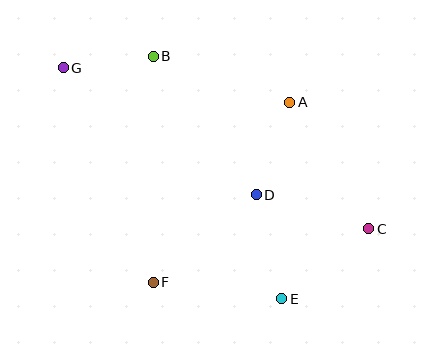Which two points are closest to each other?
Points B and G are closest to each other.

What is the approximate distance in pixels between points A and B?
The distance between A and B is approximately 144 pixels.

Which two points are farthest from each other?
Points C and G are farthest from each other.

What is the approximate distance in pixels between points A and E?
The distance between A and E is approximately 197 pixels.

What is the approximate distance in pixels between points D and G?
The distance between D and G is approximately 231 pixels.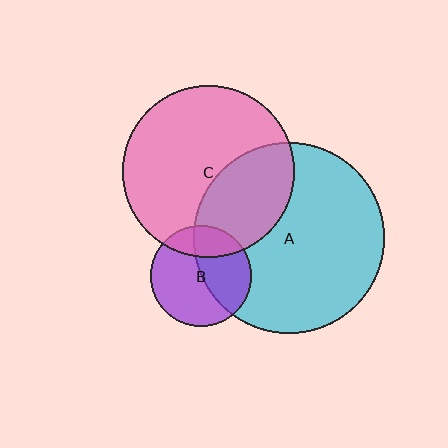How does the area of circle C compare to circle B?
Approximately 2.9 times.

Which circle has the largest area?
Circle A (cyan).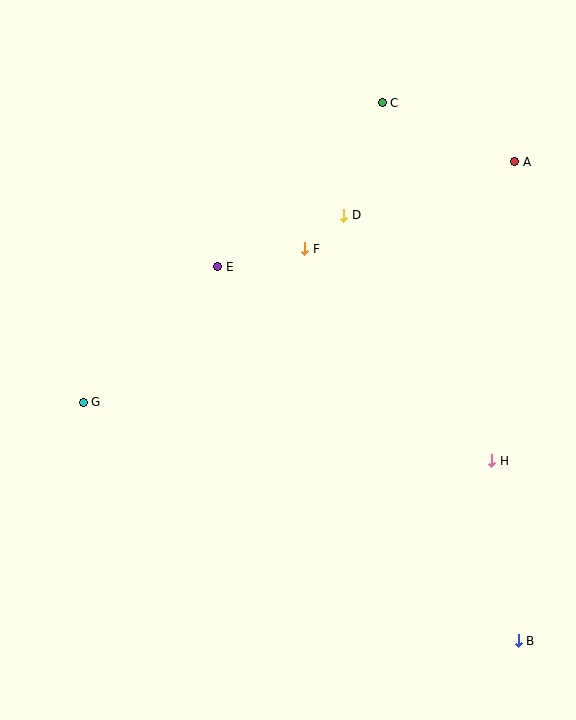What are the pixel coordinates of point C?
Point C is at (382, 103).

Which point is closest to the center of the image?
Point F at (305, 249) is closest to the center.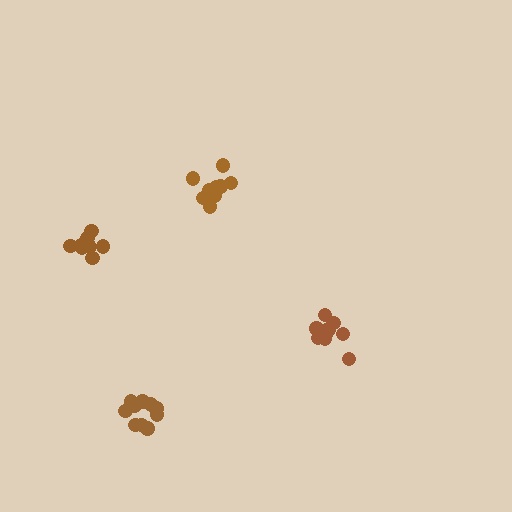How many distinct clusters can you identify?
There are 4 distinct clusters.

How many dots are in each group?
Group 1: 11 dots, Group 2: 9 dots, Group 3: 11 dots, Group 4: 9 dots (40 total).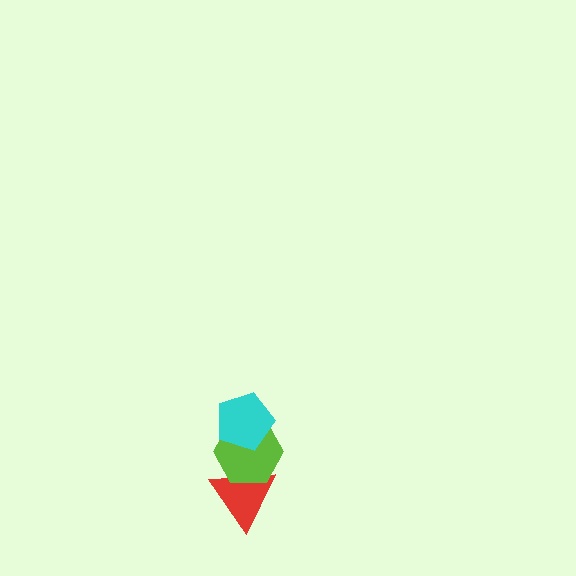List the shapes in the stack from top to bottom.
From top to bottom: the cyan pentagon, the lime hexagon, the red triangle.